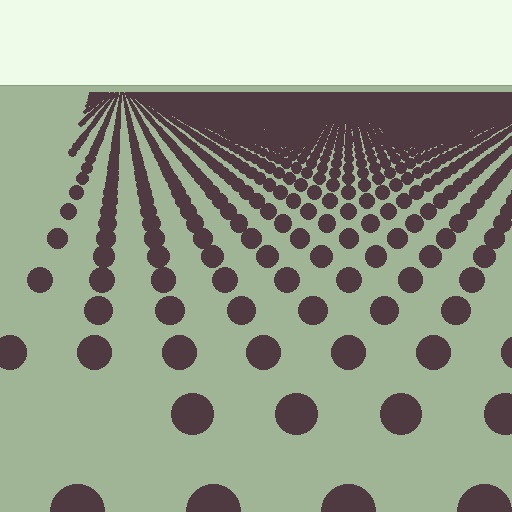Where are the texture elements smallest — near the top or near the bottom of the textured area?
Near the top.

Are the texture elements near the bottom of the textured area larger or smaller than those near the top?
Larger. Near the bottom, elements are closer to the viewer and appear at a bigger on-screen size.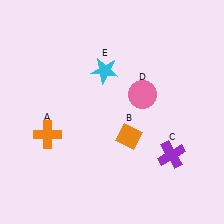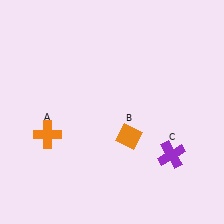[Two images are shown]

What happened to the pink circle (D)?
The pink circle (D) was removed in Image 2. It was in the top-right area of Image 1.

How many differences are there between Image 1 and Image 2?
There are 2 differences between the two images.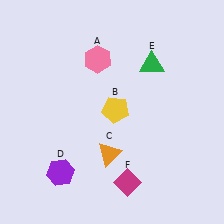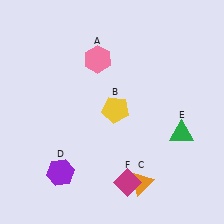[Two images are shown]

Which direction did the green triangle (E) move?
The green triangle (E) moved down.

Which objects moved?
The objects that moved are: the orange triangle (C), the green triangle (E).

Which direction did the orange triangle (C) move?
The orange triangle (C) moved right.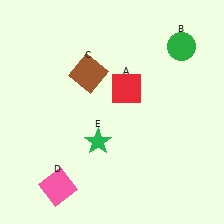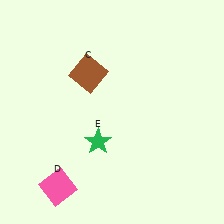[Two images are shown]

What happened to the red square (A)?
The red square (A) was removed in Image 2. It was in the top-right area of Image 1.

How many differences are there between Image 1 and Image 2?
There are 2 differences between the two images.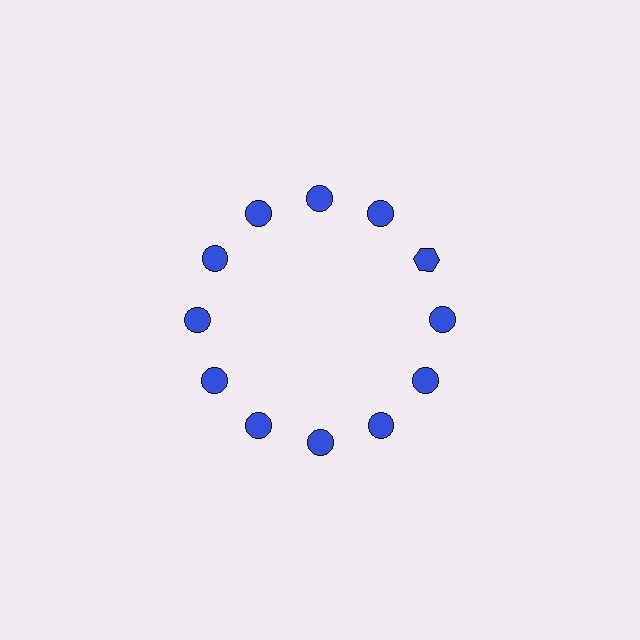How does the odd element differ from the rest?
It has a different shape: hexagon instead of circle.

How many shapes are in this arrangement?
There are 12 shapes arranged in a ring pattern.